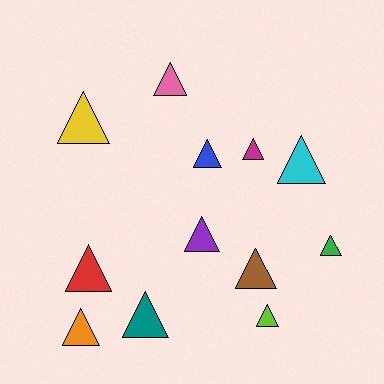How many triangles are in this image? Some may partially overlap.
There are 12 triangles.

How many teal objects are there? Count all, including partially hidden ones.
There is 1 teal object.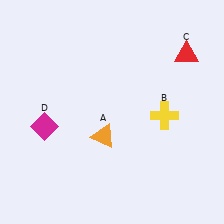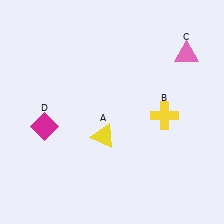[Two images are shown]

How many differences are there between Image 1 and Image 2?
There are 2 differences between the two images.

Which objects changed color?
A changed from orange to yellow. C changed from red to pink.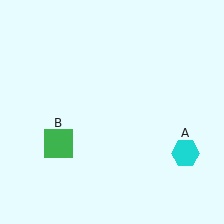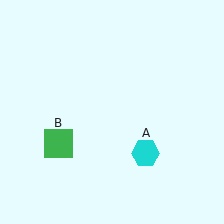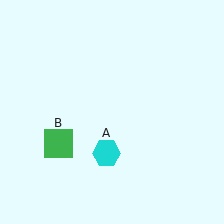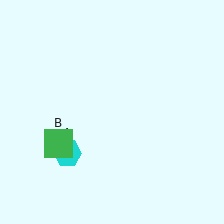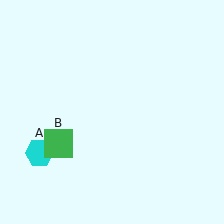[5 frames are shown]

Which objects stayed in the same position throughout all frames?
Green square (object B) remained stationary.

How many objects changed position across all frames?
1 object changed position: cyan hexagon (object A).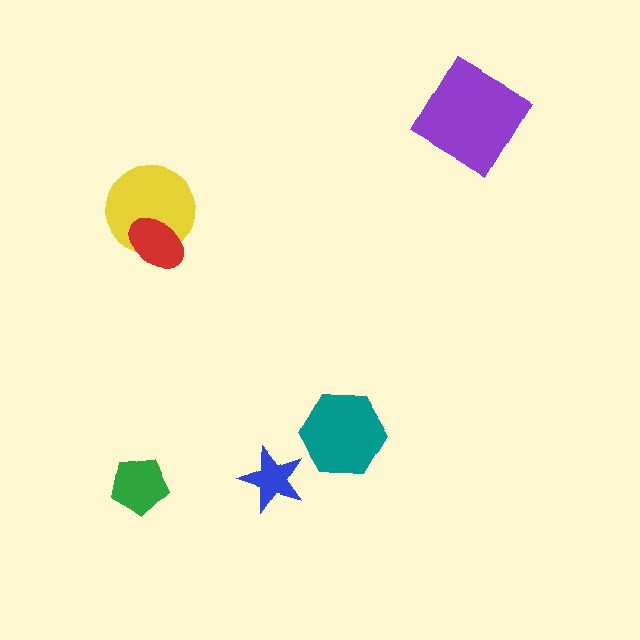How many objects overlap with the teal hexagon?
0 objects overlap with the teal hexagon.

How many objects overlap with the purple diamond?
0 objects overlap with the purple diamond.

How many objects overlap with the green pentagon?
0 objects overlap with the green pentagon.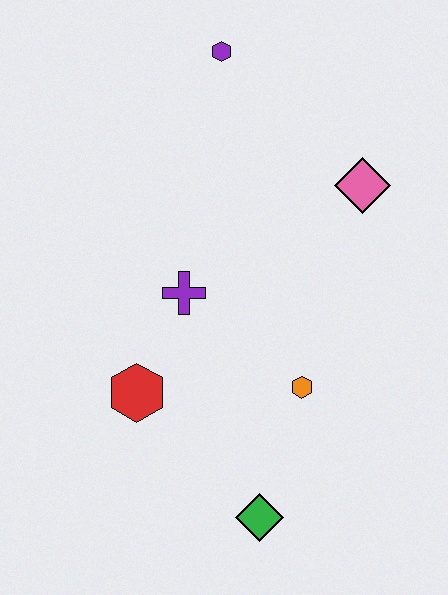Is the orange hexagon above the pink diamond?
No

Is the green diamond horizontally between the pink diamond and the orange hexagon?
No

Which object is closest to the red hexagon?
The purple cross is closest to the red hexagon.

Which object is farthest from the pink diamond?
The green diamond is farthest from the pink diamond.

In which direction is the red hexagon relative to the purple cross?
The red hexagon is below the purple cross.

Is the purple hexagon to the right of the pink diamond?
No